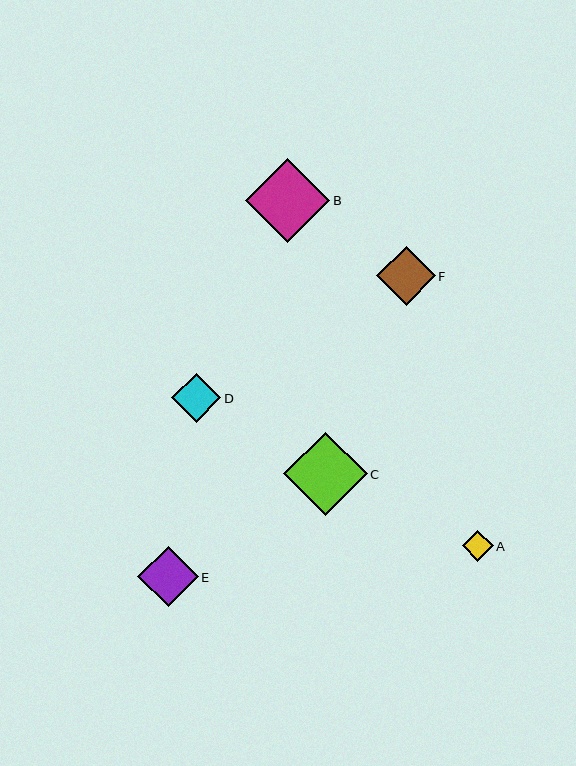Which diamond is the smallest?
Diamond A is the smallest with a size of approximately 31 pixels.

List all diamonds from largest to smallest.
From largest to smallest: B, C, E, F, D, A.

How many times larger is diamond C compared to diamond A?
Diamond C is approximately 2.7 times the size of diamond A.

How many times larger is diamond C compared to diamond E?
Diamond C is approximately 1.4 times the size of diamond E.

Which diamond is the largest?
Diamond B is the largest with a size of approximately 84 pixels.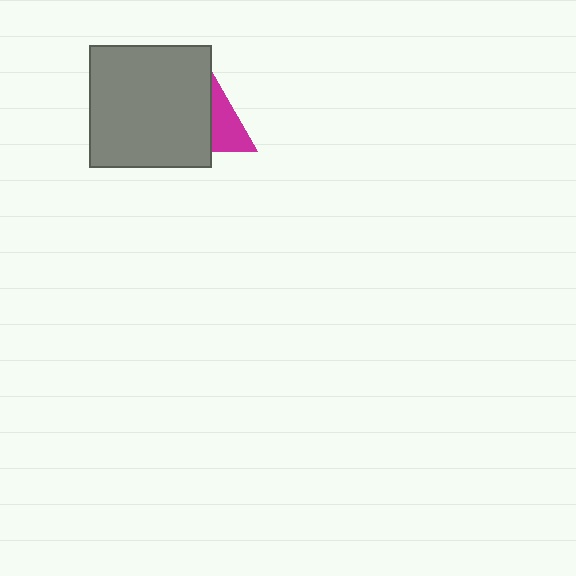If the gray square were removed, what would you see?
You would see the complete magenta triangle.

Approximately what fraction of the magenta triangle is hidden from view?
Roughly 52% of the magenta triangle is hidden behind the gray square.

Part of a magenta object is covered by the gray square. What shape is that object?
It is a triangle.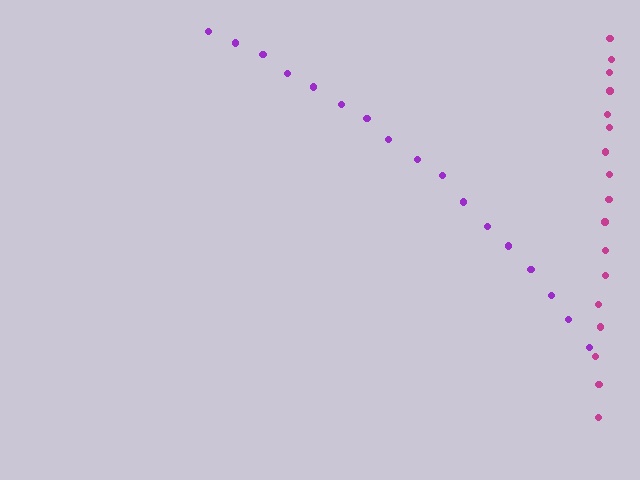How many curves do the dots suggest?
There are 2 distinct paths.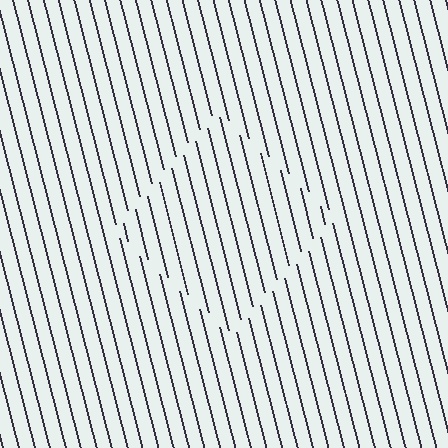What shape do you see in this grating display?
An illusory square. The interior of the shape contains the same grating, shifted by half a period — the contour is defined by the phase discontinuity where line-ends from the inner and outer gratings abut.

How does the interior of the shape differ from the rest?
The interior of the shape contains the same grating, shifted by half a period — the contour is defined by the phase discontinuity where line-ends from the inner and outer gratings abut.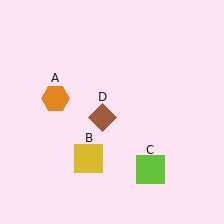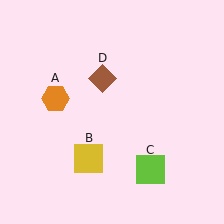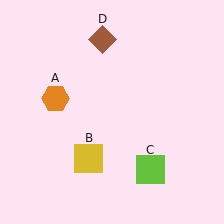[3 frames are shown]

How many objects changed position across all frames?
1 object changed position: brown diamond (object D).